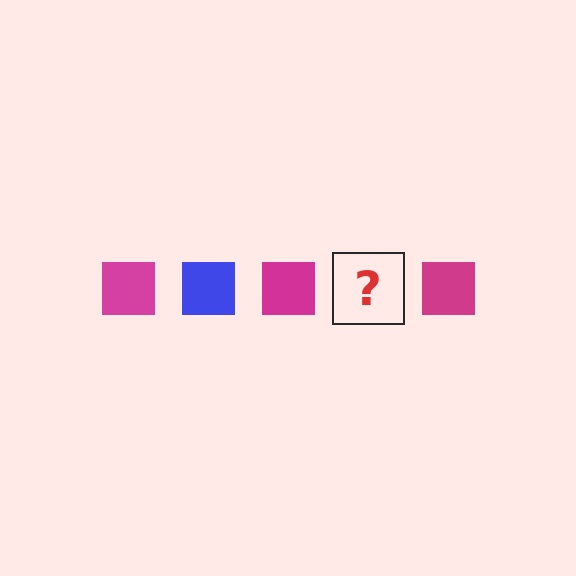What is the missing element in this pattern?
The missing element is a blue square.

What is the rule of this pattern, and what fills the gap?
The rule is that the pattern cycles through magenta, blue squares. The gap should be filled with a blue square.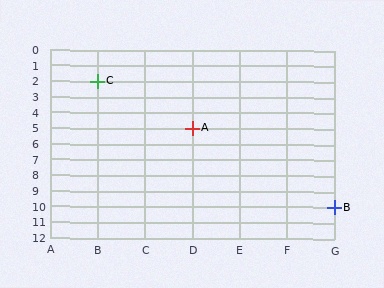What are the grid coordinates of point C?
Point C is at grid coordinates (B, 2).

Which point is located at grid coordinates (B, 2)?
Point C is at (B, 2).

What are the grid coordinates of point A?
Point A is at grid coordinates (D, 5).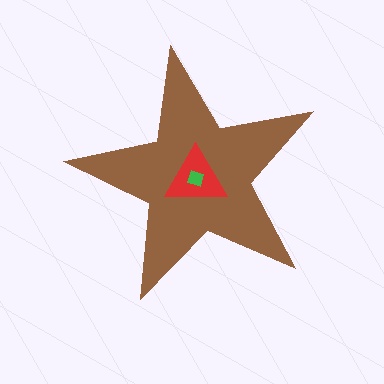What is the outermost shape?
The brown star.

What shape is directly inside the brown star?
The red triangle.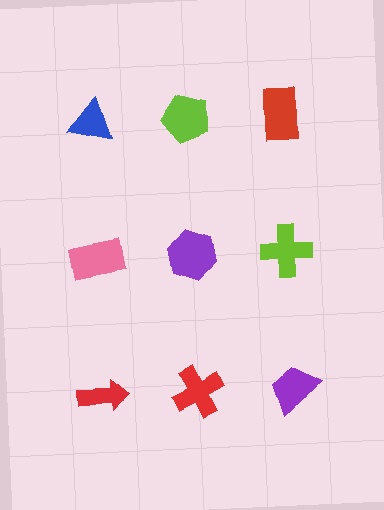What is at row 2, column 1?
A pink rectangle.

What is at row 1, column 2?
A lime pentagon.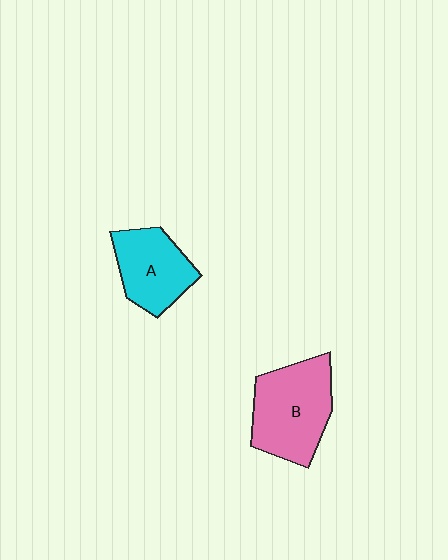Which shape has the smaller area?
Shape A (cyan).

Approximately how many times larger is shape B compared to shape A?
Approximately 1.3 times.